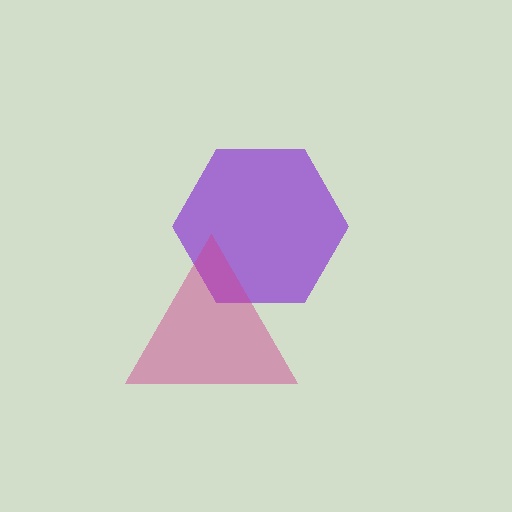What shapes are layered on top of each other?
The layered shapes are: a purple hexagon, a magenta triangle.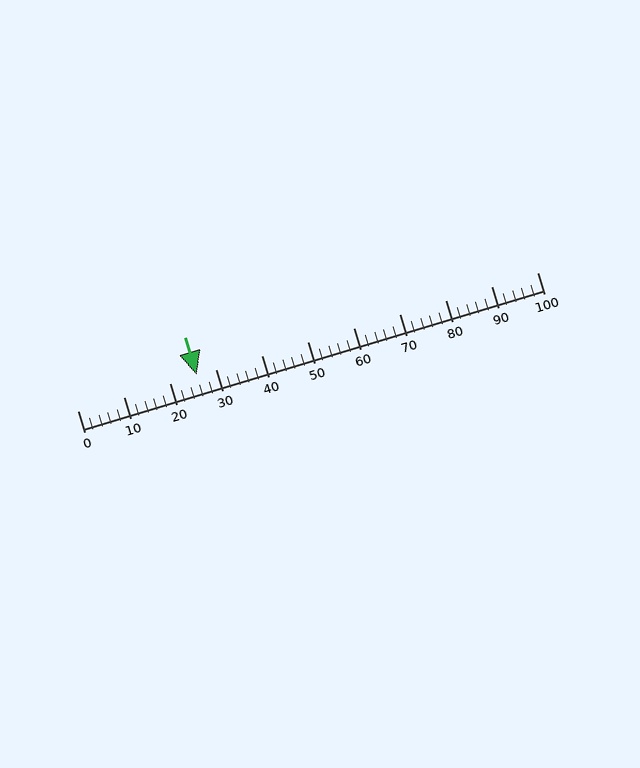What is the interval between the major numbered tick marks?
The major tick marks are spaced 10 units apart.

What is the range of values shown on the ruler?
The ruler shows values from 0 to 100.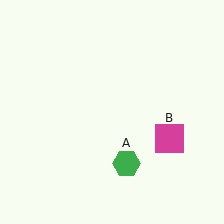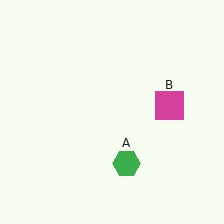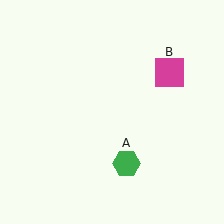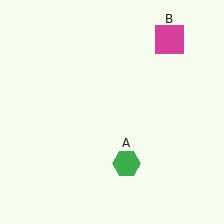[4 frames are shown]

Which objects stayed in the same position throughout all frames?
Green hexagon (object A) remained stationary.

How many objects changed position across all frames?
1 object changed position: magenta square (object B).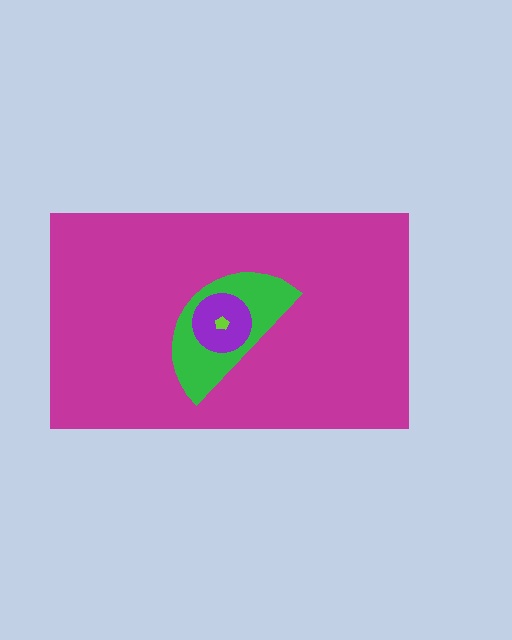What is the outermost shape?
The magenta rectangle.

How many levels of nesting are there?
4.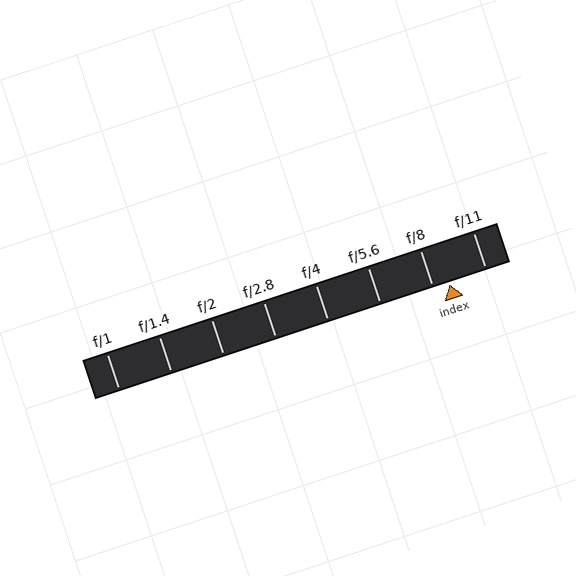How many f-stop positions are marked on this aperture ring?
There are 8 f-stop positions marked.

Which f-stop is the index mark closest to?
The index mark is closest to f/8.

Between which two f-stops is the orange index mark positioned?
The index mark is between f/8 and f/11.